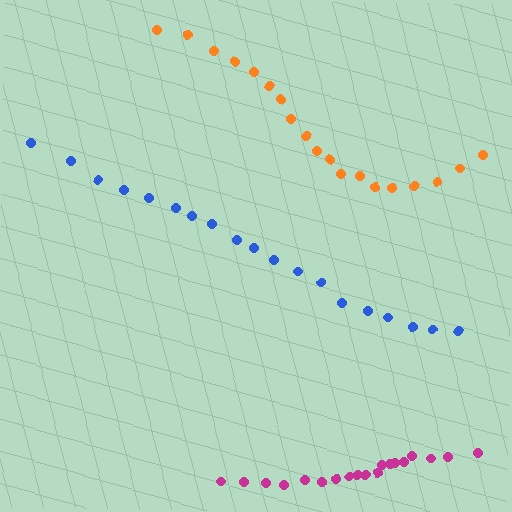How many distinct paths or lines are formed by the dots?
There are 3 distinct paths.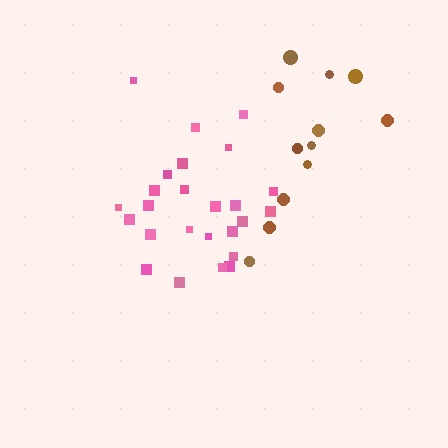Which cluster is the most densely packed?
Pink.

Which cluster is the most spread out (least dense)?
Brown.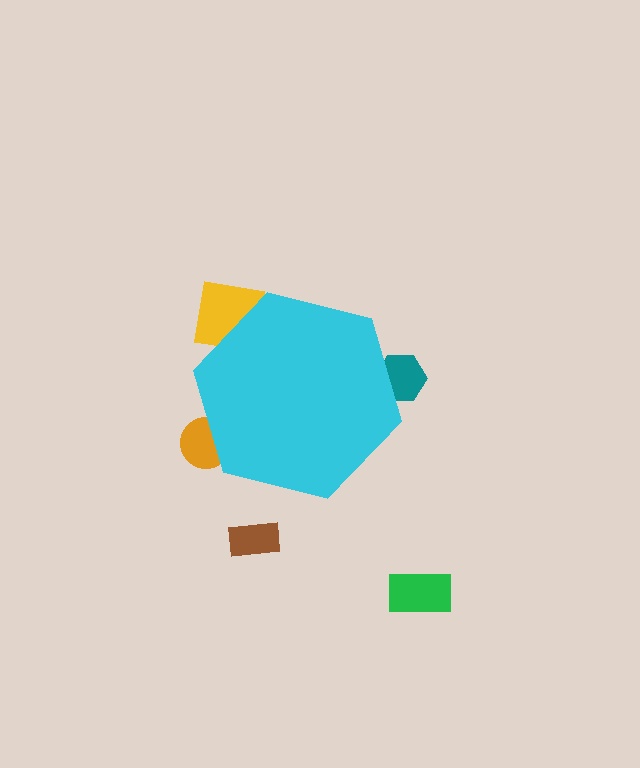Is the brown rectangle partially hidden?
No, the brown rectangle is fully visible.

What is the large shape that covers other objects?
A cyan hexagon.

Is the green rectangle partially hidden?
No, the green rectangle is fully visible.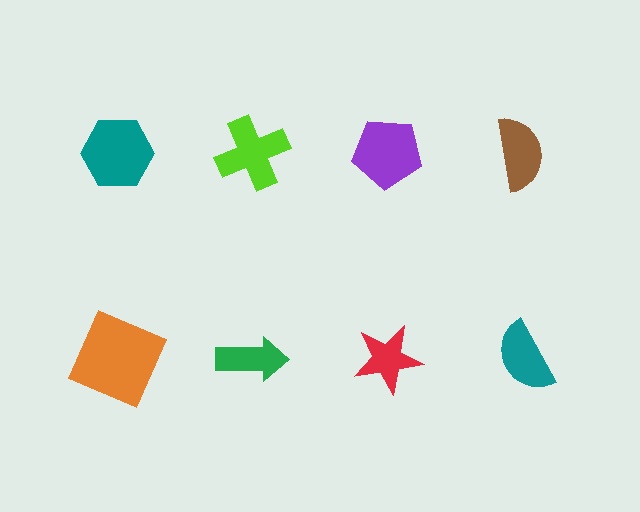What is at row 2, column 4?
A teal semicircle.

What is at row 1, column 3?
A purple pentagon.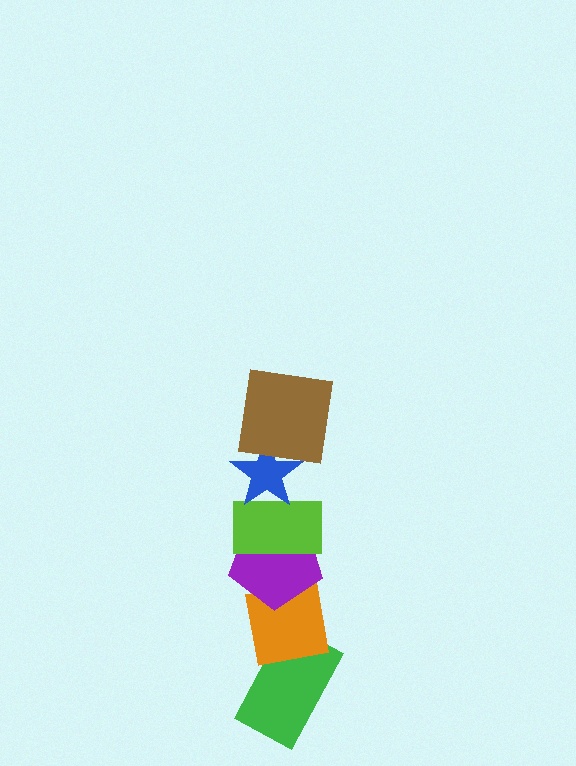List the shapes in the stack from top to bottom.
From top to bottom: the brown square, the blue star, the lime rectangle, the purple pentagon, the orange square, the green rectangle.